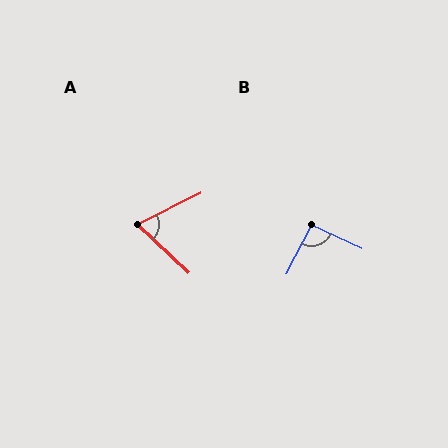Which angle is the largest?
B, at approximately 92 degrees.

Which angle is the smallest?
A, at approximately 70 degrees.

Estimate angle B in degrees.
Approximately 92 degrees.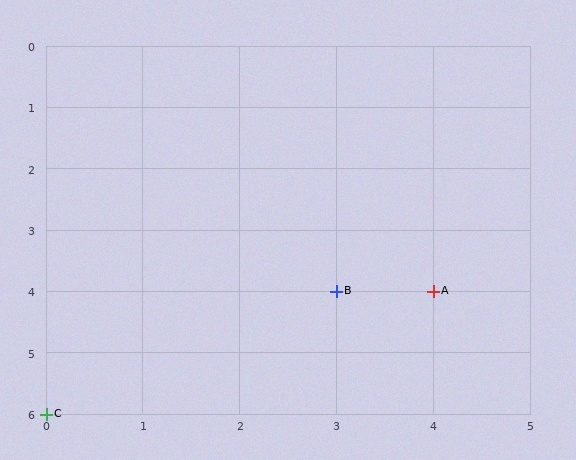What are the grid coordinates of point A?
Point A is at grid coordinates (4, 4).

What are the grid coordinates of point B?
Point B is at grid coordinates (3, 4).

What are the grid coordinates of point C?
Point C is at grid coordinates (0, 6).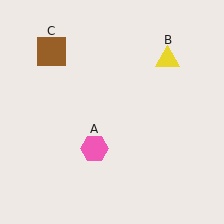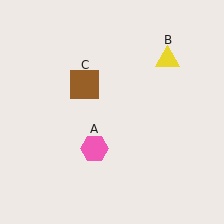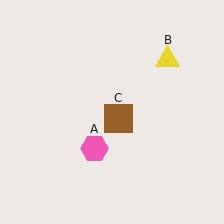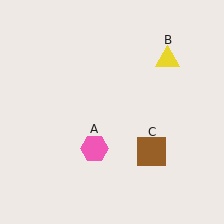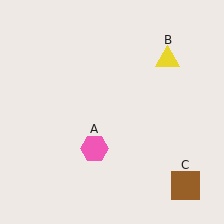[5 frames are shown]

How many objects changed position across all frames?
1 object changed position: brown square (object C).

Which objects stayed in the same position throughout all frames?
Pink hexagon (object A) and yellow triangle (object B) remained stationary.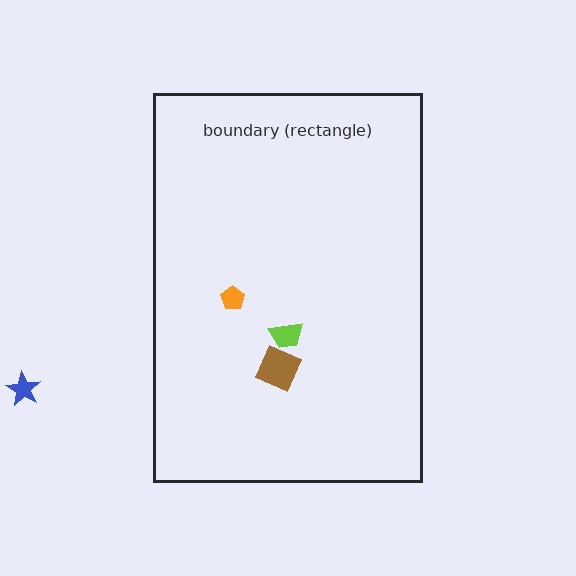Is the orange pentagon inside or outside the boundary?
Inside.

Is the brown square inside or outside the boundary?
Inside.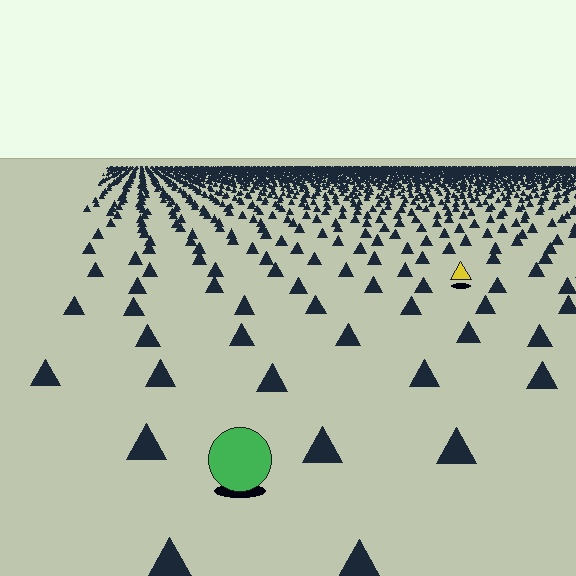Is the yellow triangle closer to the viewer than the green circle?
No. The green circle is closer — you can tell from the texture gradient: the ground texture is coarser near it.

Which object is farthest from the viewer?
The yellow triangle is farthest from the viewer. It appears smaller and the ground texture around it is denser.